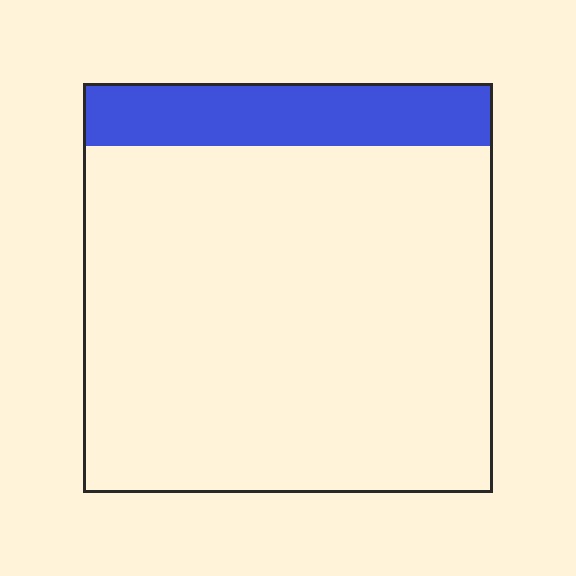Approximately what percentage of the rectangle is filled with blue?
Approximately 15%.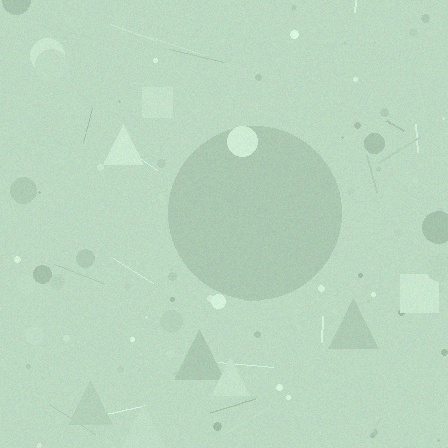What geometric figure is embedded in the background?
A circle is embedded in the background.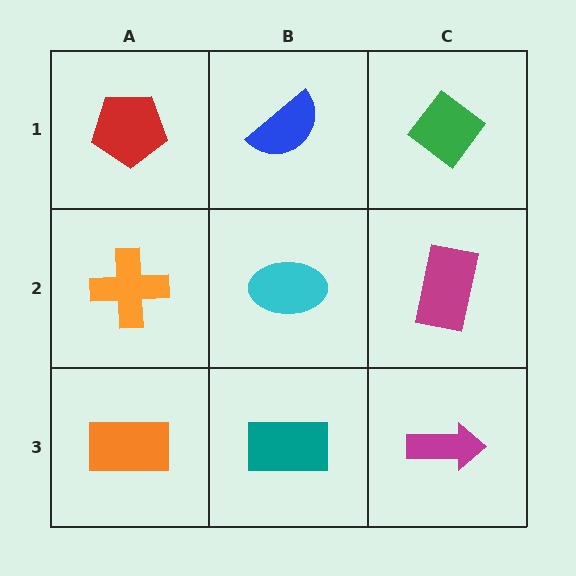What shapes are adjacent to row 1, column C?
A magenta rectangle (row 2, column C), a blue semicircle (row 1, column B).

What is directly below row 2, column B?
A teal rectangle.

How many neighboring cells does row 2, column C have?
3.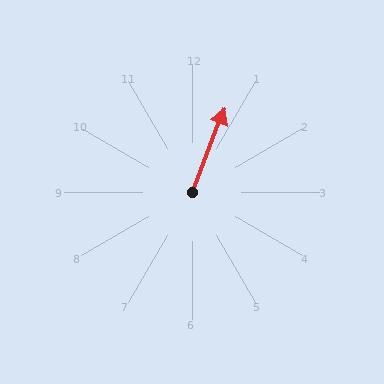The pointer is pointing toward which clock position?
Roughly 1 o'clock.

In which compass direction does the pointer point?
North.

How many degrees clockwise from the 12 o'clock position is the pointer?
Approximately 21 degrees.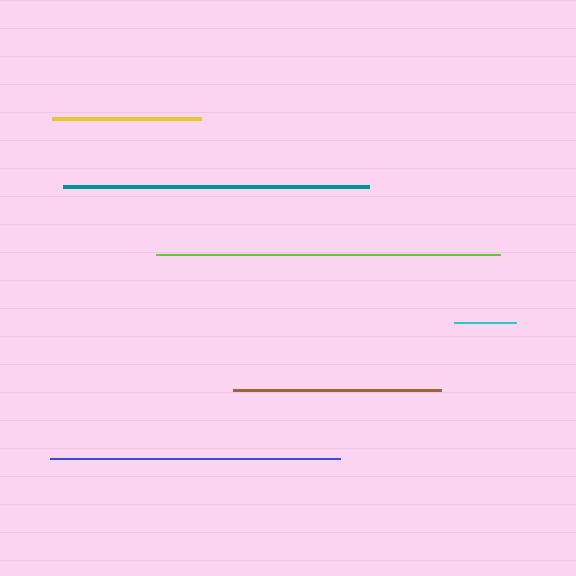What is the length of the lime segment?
The lime segment is approximately 344 pixels long.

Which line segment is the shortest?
The cyan line is the shortest at approximately 62 pixels.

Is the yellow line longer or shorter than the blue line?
The blue line is longer than the yellow line.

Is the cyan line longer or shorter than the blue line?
The blue line is longer than the cyan line.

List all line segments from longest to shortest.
From longest to shortest: lime, teal, blue, brown, yellow, cyan.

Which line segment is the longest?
The lime line is the longest at approximately 344 pixels.